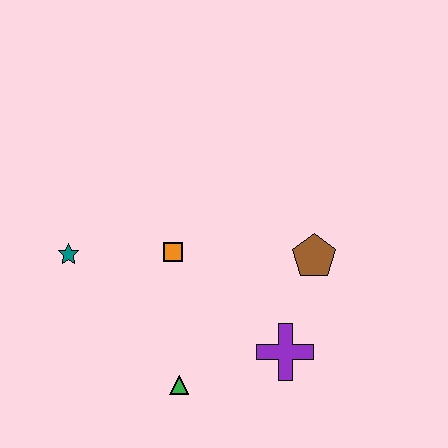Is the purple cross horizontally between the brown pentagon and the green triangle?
Yes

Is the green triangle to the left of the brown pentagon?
Yes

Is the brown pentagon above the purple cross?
Yes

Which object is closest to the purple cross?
The brown pentagon is closest to the purple cross.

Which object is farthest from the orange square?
The purple cross is farthest from the orange square.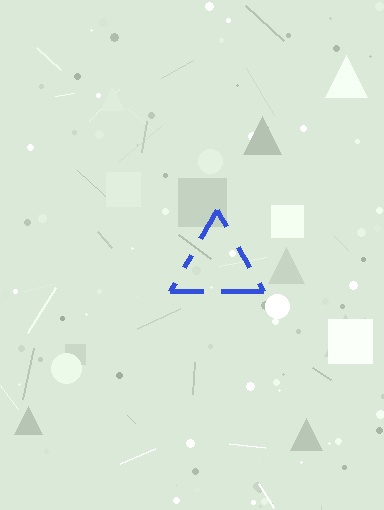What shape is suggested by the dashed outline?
The dashed outline suggests a triangle.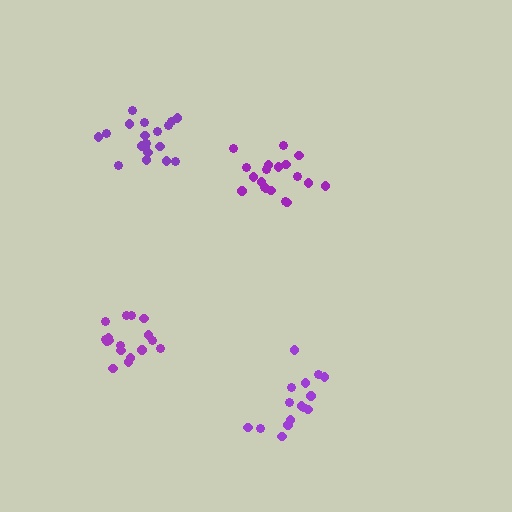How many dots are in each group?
Group 1: 15 dots, Group 2: 17 dots, Group 3: 19 dots, Group 4: 19 dots (70 total).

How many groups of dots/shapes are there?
There are 4 groups.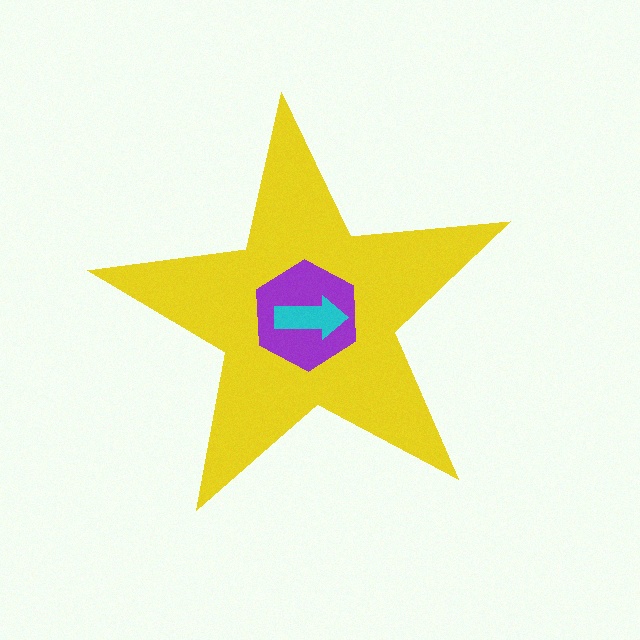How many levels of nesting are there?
3.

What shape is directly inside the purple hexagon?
The cyan arrow.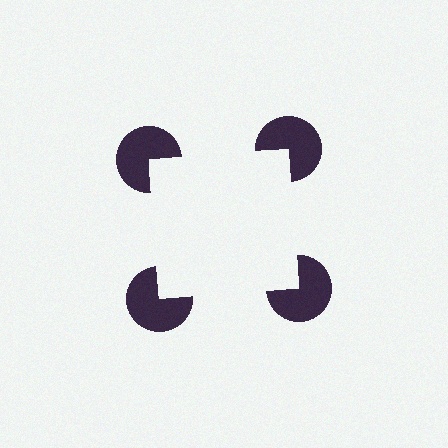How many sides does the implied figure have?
4 sides.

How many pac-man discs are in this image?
There are 4 — one at each vertex of the illusory square.